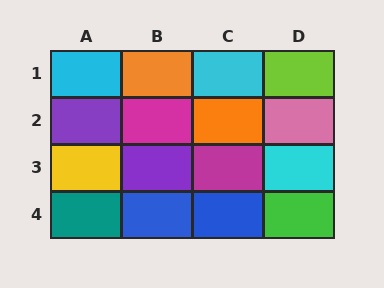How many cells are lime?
1 cell is lime.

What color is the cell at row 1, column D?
Lime.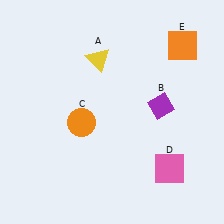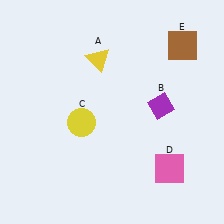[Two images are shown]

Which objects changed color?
C changed from orange to yellow. E changed from orange to brown.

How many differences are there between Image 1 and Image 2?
There are 2 differences between the two images.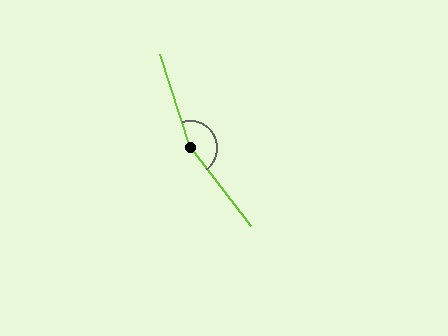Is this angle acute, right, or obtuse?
It is obtuse.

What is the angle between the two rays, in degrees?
Approximately 160 degrees.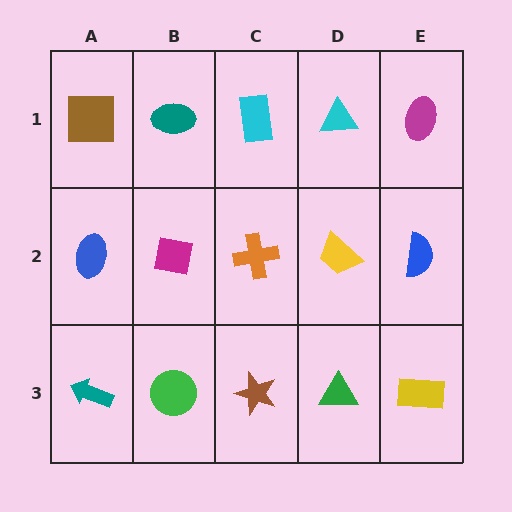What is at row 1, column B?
A teal ellipse.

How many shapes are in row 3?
5 shapes.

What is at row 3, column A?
A teal arrow.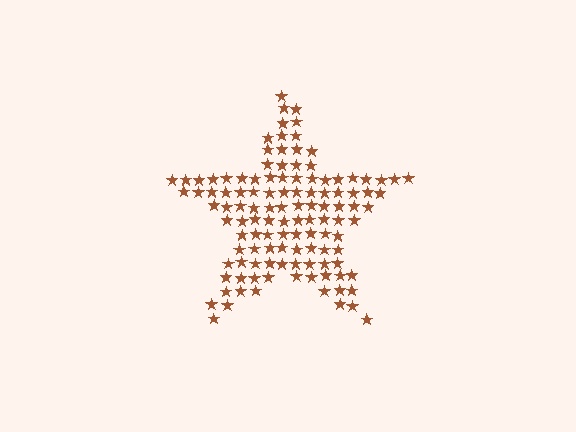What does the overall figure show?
The overall figure shows a star.